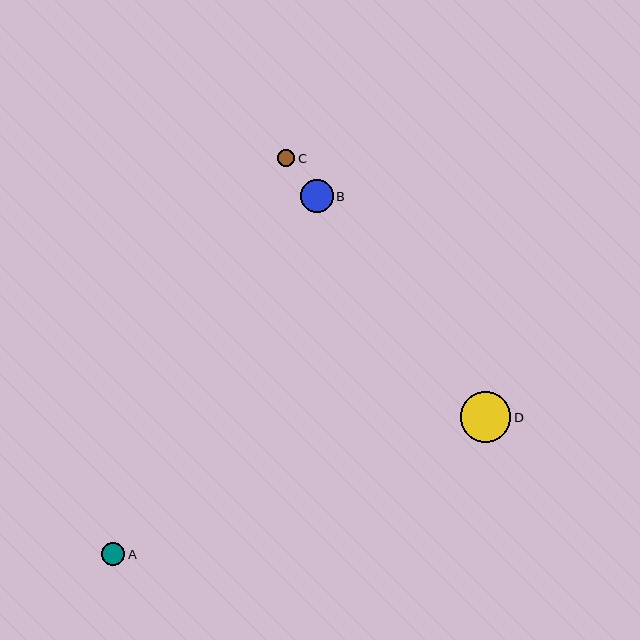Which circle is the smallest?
Circle C is the smallest with a size of approximately 17 pixels.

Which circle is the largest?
Circle D is the largest with a size of approximately 50 pixels.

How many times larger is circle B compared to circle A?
Circle B is approximately 1.4 times the size of circle A.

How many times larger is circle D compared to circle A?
Circle D is approximately 2.1 times the size of circle A.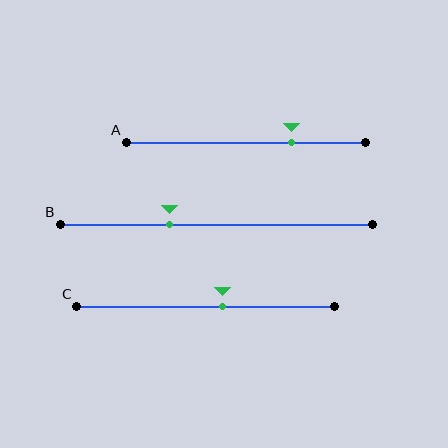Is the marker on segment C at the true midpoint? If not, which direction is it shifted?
No, the marker on segment C is shifted to the right by about 7% of the segment length.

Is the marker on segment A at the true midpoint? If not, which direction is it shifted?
No, the marker on segment A is shifted to the right by about 19% of the segment length.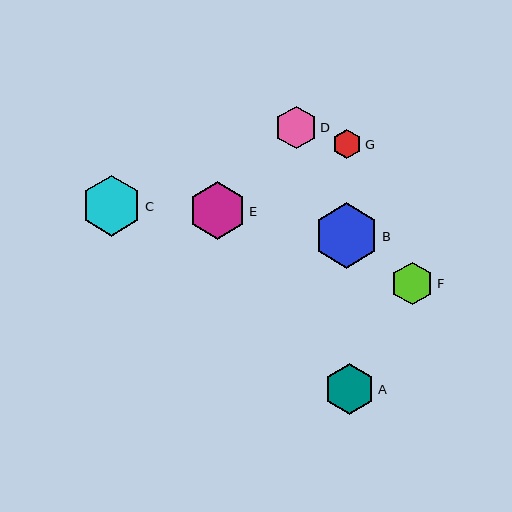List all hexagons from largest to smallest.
From largest to smallest: B, C, E, A, D, F, G.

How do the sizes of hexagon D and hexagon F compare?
Hexagon D and hexagon F are approximately the same size.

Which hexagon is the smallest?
Hexagon G is the smallest with a size of approximately 30 pixels.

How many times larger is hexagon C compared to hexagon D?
Hexagon C is approximately 1.4 times the size of hexagon D.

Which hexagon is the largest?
Hexagon B is the largest with a size of approximately 65 pixels.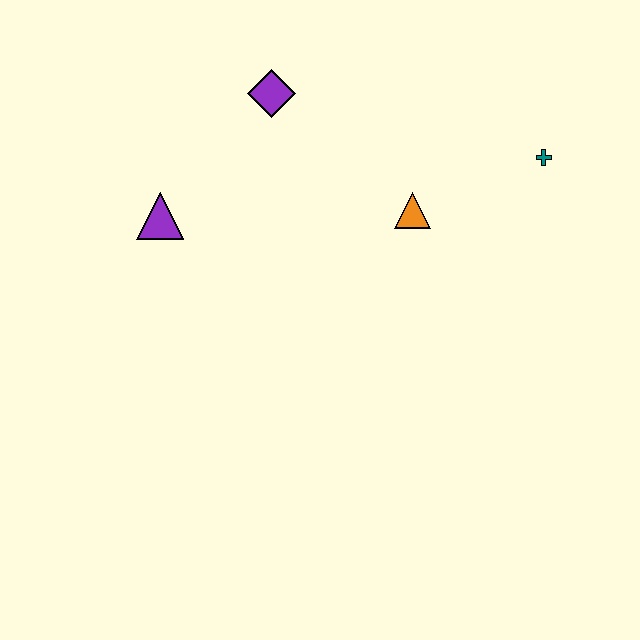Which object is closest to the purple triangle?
The purple diamond is closest to the purple triangle.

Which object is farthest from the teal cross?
The purple triangle is farthest from the teal cross.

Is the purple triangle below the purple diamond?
Yes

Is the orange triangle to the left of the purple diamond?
No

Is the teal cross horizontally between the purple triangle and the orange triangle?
No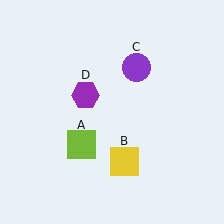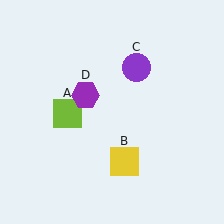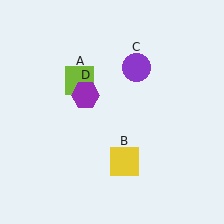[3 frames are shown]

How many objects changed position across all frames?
1 object changed position: lime square (object A).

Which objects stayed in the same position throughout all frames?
Yellow square (object B) and purple circle (object C) and purple hexagon (object D) remained stationary.